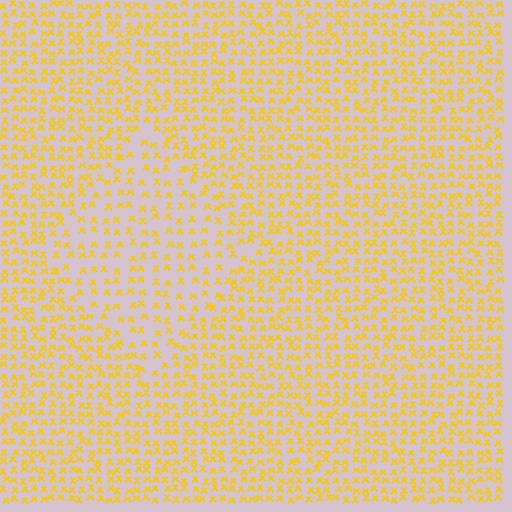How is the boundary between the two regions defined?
The boundary is defined by a change in element density (approximately 1.7x ratio). All elements are the same color, size, and shape.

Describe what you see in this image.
The image contains small yellow elements arranged at two different densities. A diamond-shaped region is visible where the elements are less densely packed than the surrounding area.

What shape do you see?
I see a diamond.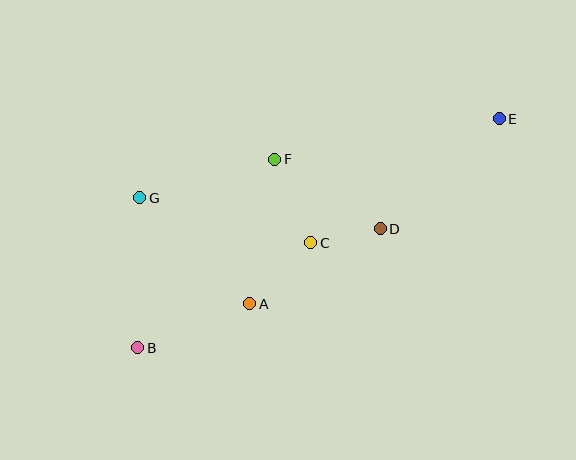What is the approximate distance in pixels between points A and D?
The distance between A and D is approximately 150 pixels.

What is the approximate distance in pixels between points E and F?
The distance between E and F is approximately 228 pixels.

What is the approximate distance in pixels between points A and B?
The distance between A and B is approximately 120 pixels.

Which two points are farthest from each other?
Points B and E are farthest from each other.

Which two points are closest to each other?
Points C and D are closest to each other.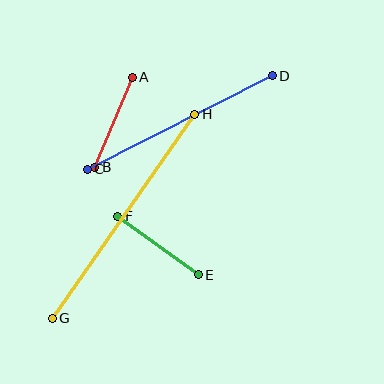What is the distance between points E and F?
The distance is approximately 100 pixels.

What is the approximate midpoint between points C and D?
The midpoint is at approximately (180, 122) pixels.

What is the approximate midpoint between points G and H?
The midpoint is at approximately (124, 216) pixels.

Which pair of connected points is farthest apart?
Points G and H are farthest apart.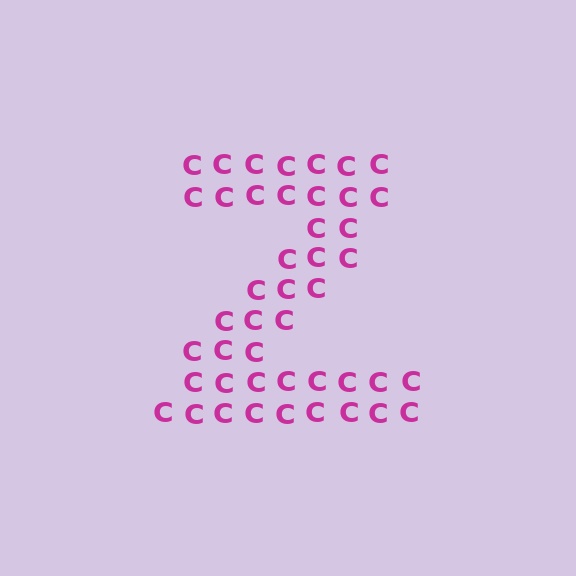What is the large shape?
The large shape is the letter Z.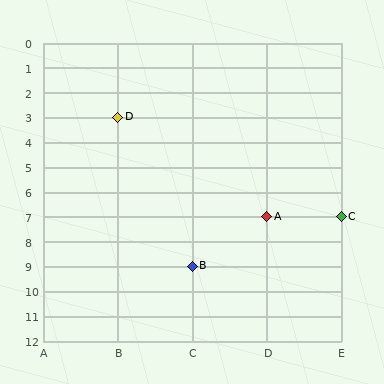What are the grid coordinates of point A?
Point A is at grid coordinates (D, 7).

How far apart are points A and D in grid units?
Points A and D are 2 columns and 4 rows apart (about 4.5 grid units diagonally).